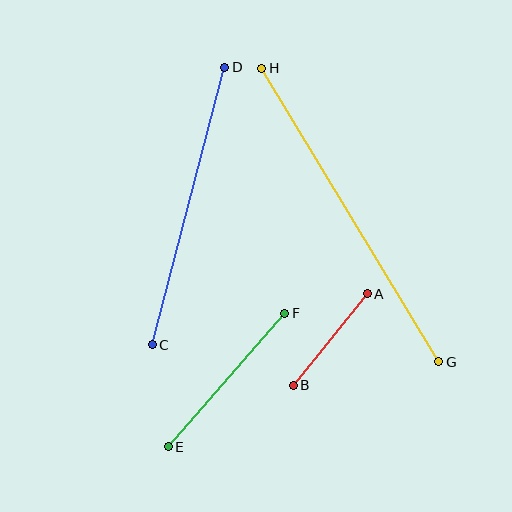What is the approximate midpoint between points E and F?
The midpoint is at approximately (227, 380) pixels.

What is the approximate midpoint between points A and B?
The midpoint is at approximately (330, 340) pixels.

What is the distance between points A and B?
The distance is approximately 118 pixels.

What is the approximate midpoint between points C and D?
The midpoint is at approximately (188, 206) pixels.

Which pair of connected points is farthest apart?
Points G and H are farthest apart.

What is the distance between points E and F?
The distance is approximately 177 pixels.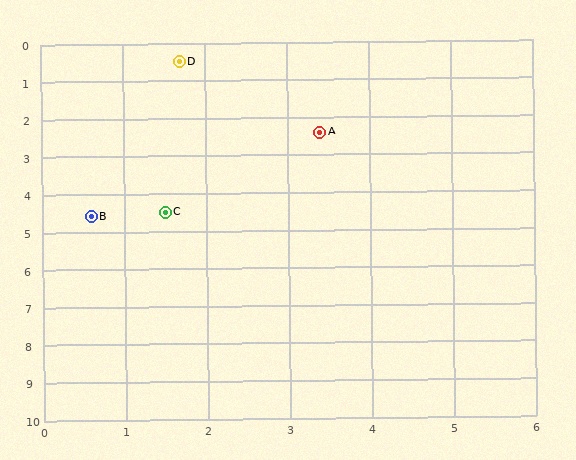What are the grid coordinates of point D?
Point D is at approximately (1.7, 0.5).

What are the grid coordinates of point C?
Point C is at approximately (1.5, 4.5).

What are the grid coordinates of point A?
Point A is at approximately (3.4, 2.4).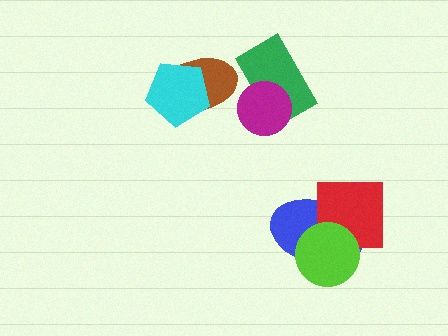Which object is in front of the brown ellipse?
The cyan pentagon is in front of the brown ellipse.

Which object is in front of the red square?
The lime circle is in front of the red square.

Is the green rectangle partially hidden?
Yes, it is partially covered by another shape.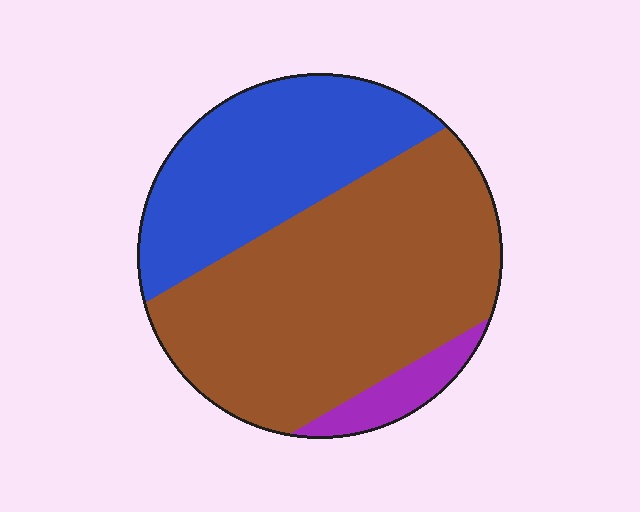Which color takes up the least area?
Purple, at roughly 5%.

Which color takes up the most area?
Brown, at roughly 60%.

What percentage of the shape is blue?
Blue covers 34% of the shape.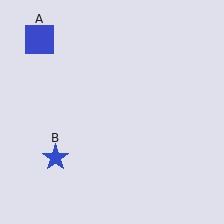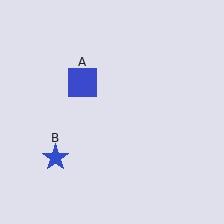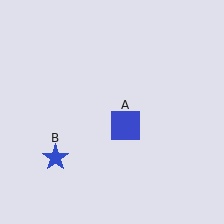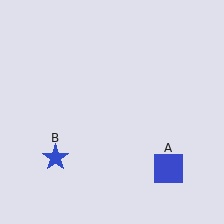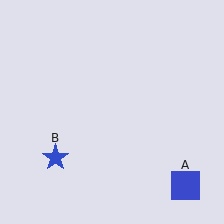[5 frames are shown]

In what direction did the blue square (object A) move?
The blue square (object A) moved down and to the right.